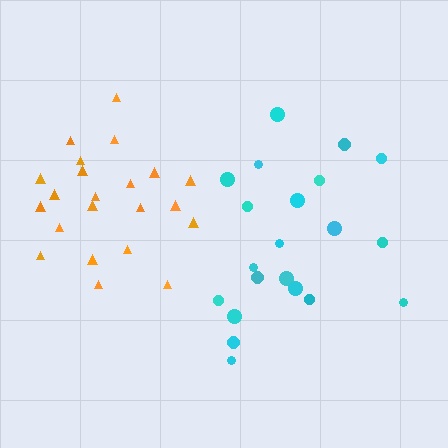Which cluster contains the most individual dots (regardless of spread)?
Orange (22).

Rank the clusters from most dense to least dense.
orange, cyan.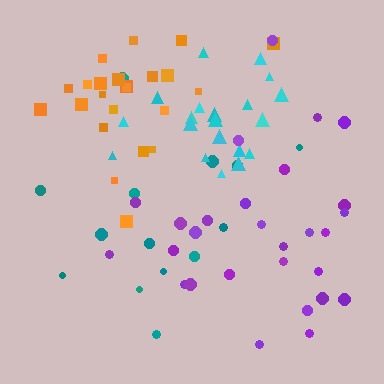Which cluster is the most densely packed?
Orange.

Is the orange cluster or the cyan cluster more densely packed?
Orange.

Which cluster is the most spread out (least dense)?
Teal.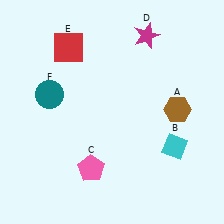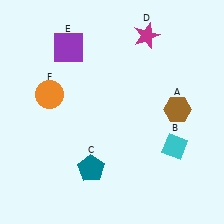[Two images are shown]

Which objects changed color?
C changed from pink to teal. E changed from red to purple. F changed from teal to orange.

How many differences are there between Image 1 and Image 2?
There are 3 differences between the two images.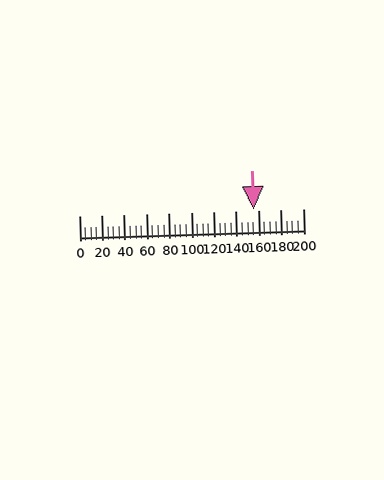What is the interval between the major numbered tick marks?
The major tick marks are spaced 20 units apart.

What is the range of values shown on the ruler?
The ruler shows values from 0 to 200.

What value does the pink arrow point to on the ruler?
The pink arrow points to approximately 156.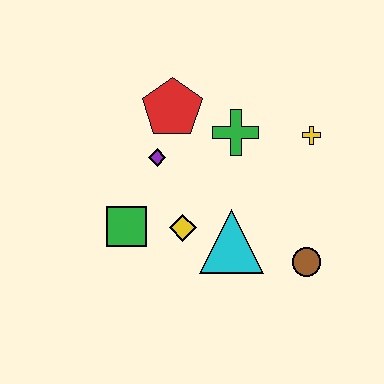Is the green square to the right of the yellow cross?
No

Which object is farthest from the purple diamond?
The brown circle is farthest from the purple diamond.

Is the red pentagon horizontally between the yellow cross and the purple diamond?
Yes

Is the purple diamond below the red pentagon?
Yes